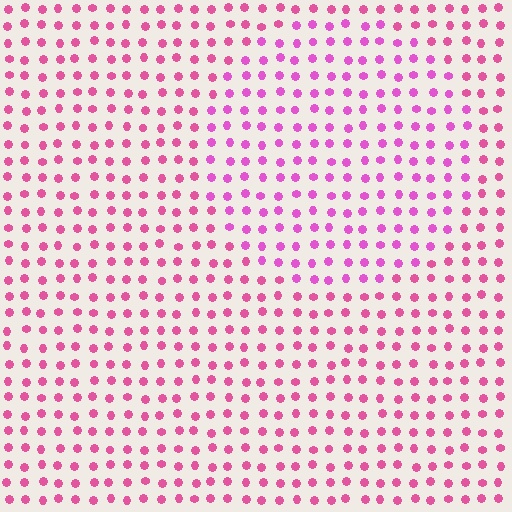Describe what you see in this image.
The image is filled with small pink elements in a uniform arrangement. A circle-shaped region is visible where the elements are tinted to a slightly different hue, forming a subtle color boundary.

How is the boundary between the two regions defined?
The boundary is defined purely by a slight shift in hue (about 21 degrees). Spacing, size, and orientation are identical on both sides.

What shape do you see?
I see a circle.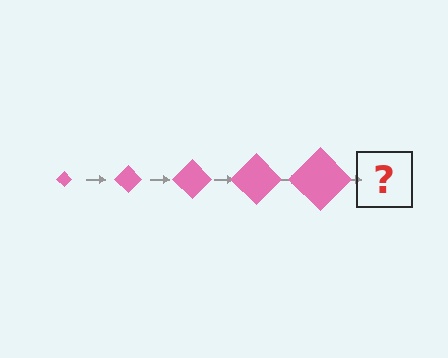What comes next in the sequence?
The next element should be a pink diamond, larger than the previous one.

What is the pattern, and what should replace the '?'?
The pattern is that the diamond gets progressively larger each step. The '?' should be a pink diamond, larger than the previous one.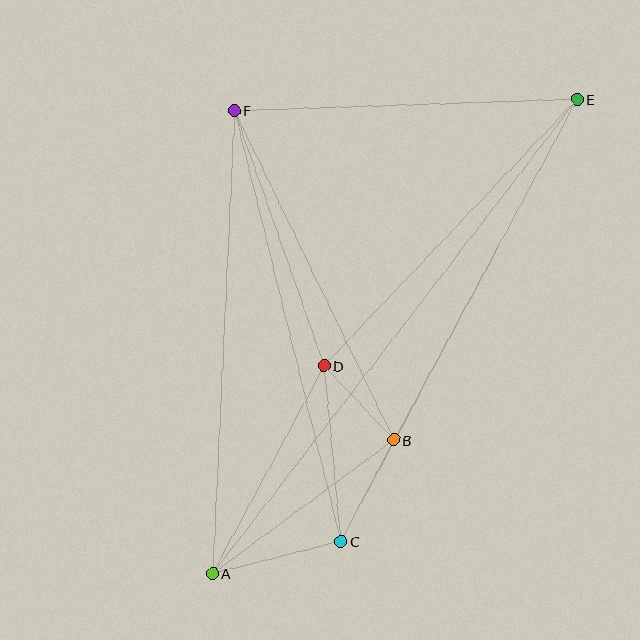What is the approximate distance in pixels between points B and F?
The distance between B and F is approximately 366 pixels.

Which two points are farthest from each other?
Points A and E are farthest from each other.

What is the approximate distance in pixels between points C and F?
The distance between C and F is approximately 444 pixels.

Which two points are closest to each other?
Points B and D are closest to each other.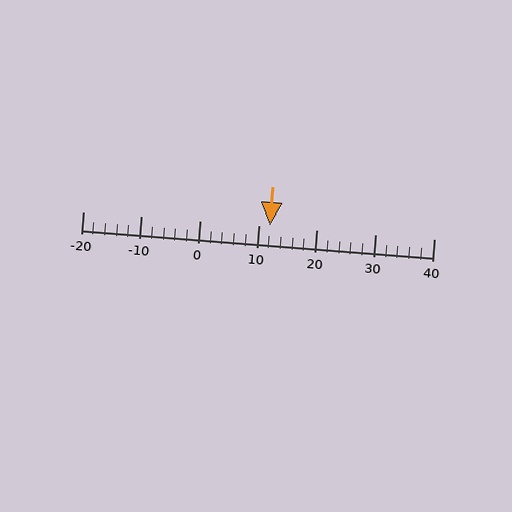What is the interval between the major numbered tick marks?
The major tick marks are spaced 10 units apart.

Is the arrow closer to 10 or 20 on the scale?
The arrow is closer to 10.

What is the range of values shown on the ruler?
The ruler shows values from -20 to 40.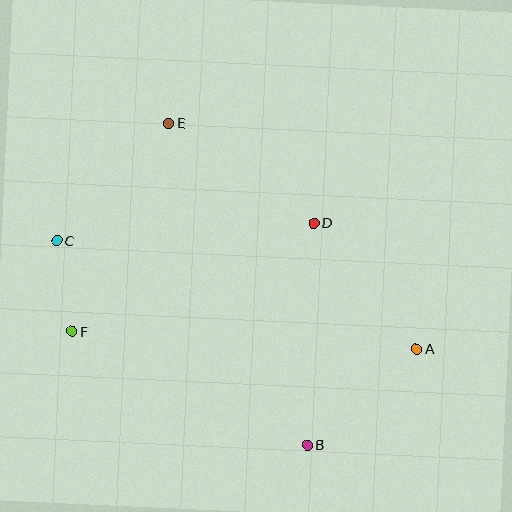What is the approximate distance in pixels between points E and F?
The distance between E and F is approximately 230 pixels.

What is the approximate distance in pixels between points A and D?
The distance between A and D is approximately 162 pixels.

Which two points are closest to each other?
Points C and F are closest to each other.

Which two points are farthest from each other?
Points A and C are farthest from each other.